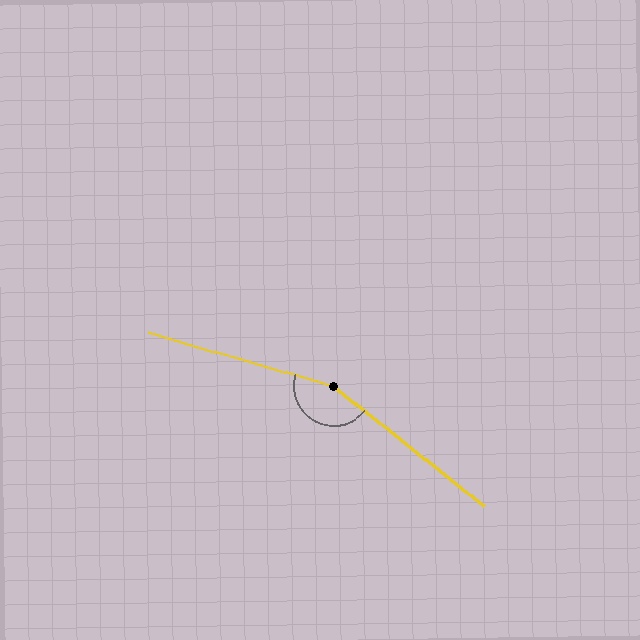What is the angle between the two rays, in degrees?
Approximately 157 degrees.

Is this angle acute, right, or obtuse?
It is obtuse.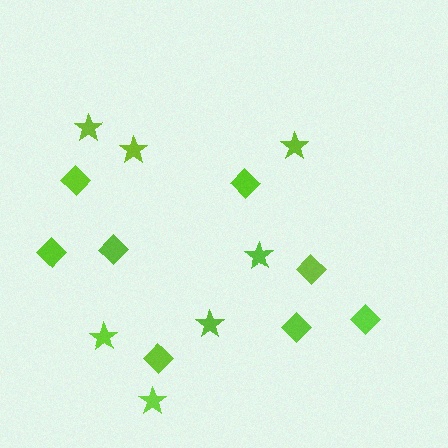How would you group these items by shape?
There are 2 groups: one group of stars (7) and one group of diamonds (8).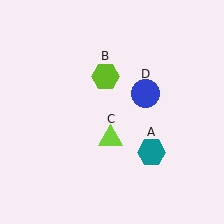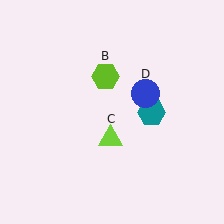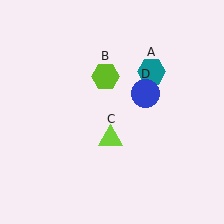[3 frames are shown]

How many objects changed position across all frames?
1 object changed position: teal hexagon (object A).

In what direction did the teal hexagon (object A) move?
The teal hexagon (object A) moved up.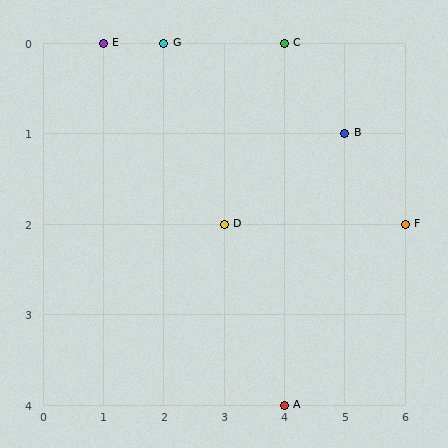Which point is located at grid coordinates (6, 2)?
Point F is at (6, 2).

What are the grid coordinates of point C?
Point C is at grid coordinates (4, 0).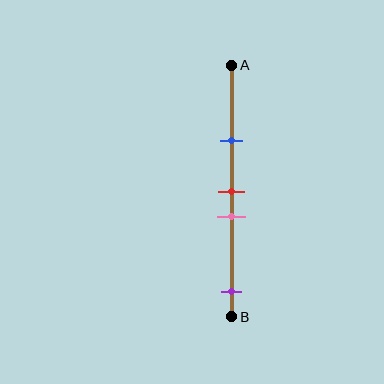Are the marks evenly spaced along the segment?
No, the marks are not evenly spaced.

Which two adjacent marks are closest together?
The red and pink marks are the closest adjacent pair.